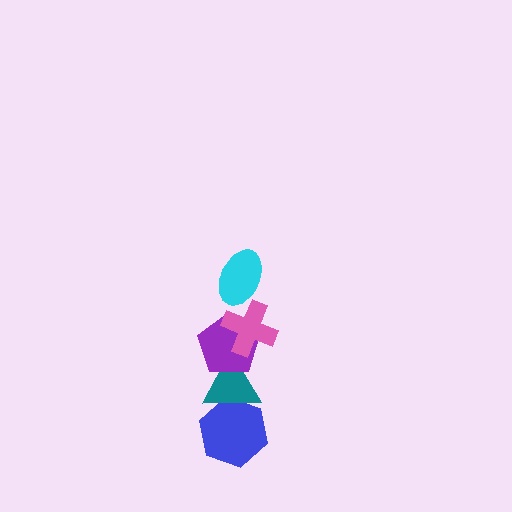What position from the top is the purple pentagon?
The purple pentagon is 3rd from the top.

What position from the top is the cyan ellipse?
The cyan ellipse is 1st from the top.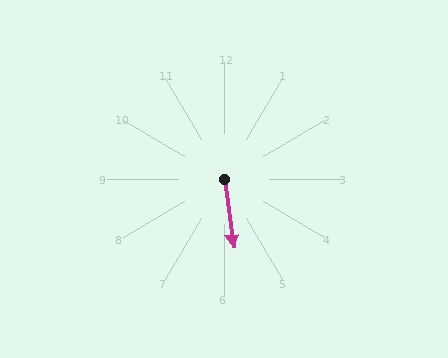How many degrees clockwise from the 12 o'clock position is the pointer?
Approximately 172 degrees.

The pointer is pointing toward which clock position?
Roughly 6 o'clock.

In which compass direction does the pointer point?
South.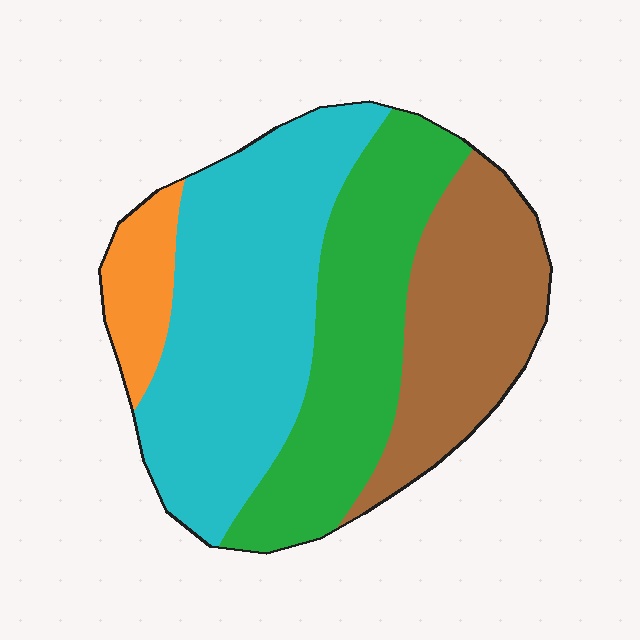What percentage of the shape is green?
Green takes up between a sixth and a third of the shape.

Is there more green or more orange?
Green.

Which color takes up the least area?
Orange, at roughly 10%.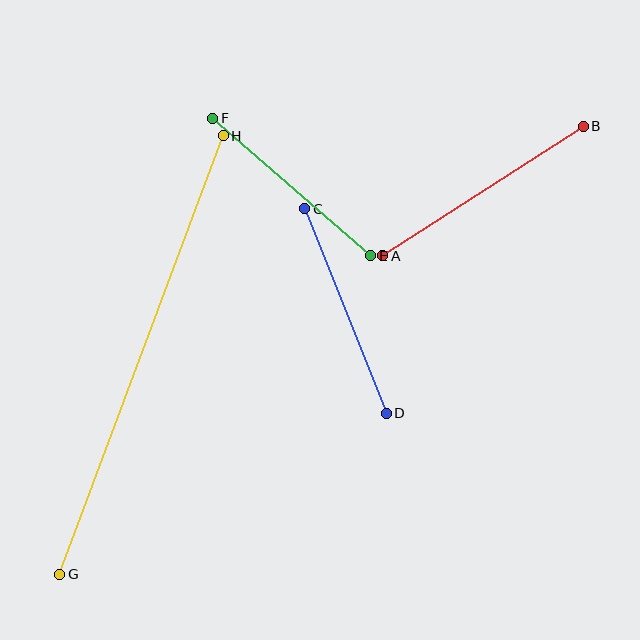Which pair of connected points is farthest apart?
Points G and H are farthest apart.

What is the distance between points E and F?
The distance is approximately 209 pixels.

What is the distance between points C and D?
The distance is approximately 220 pixels.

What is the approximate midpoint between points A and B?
The midpoint is at approximately (483, 191) pixels.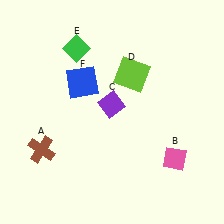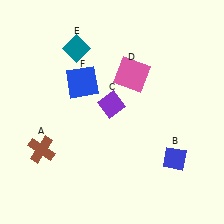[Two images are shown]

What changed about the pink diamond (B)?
In Image 1, B is pink. In Image 2, it changed to blue.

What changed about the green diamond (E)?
In Image 1, E is green. In Image 2, it changed to teal.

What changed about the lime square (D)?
In Image 1, D is lime. In Image 2, it changed to pink.